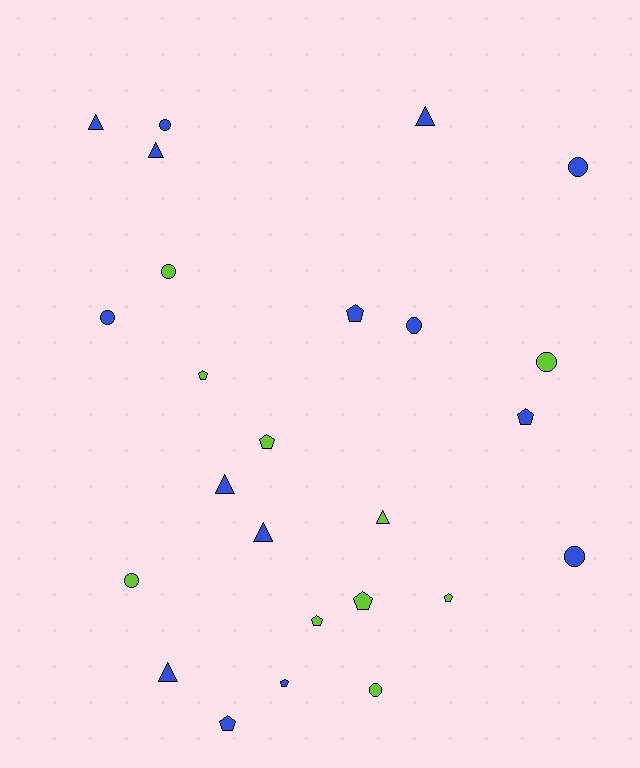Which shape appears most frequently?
Circle, with 9 objects.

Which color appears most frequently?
Blue, with 15 objects.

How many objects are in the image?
There are 25 objects.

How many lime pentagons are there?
There are 5 lime pentagons.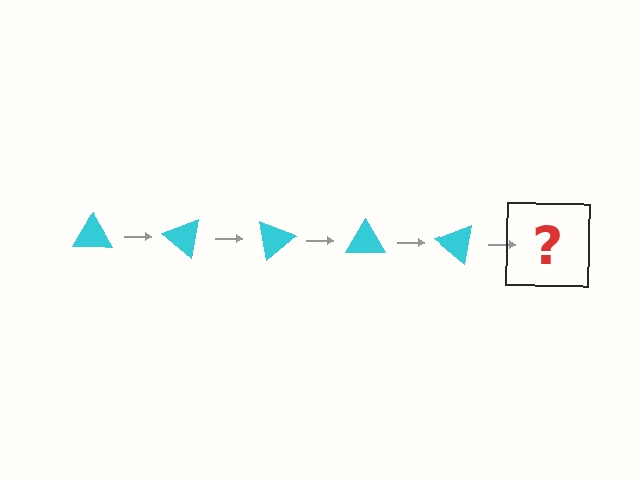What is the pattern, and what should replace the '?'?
The pattern is that the triangle rotates 40 degrees each step. The '?' should be a cyan triangle rotated 200 degrees.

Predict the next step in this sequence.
The next step is a cyan triangle rotated 200 degrees.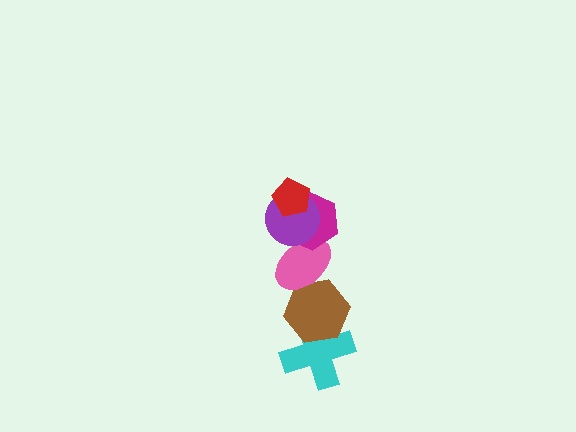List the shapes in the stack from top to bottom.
From top to bottom: the red pentagon, the purple circle, the magenta hexagon, the pink ellipse, the brown hexagon, the cyan cross.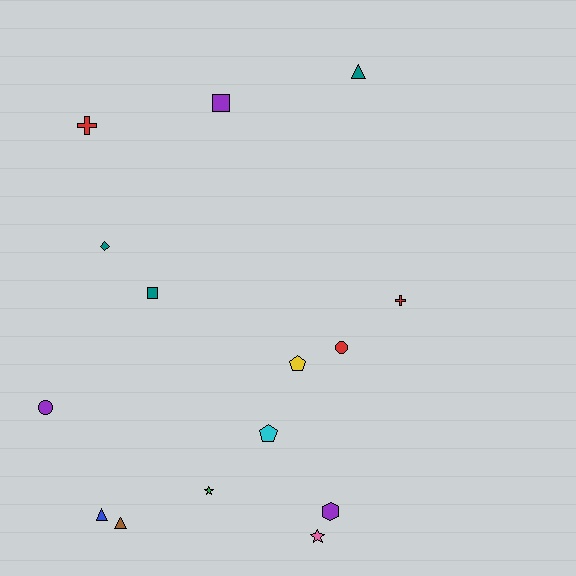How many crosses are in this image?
There are 2 crosses.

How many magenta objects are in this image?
There are no magenta objects.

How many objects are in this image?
There are 15 objects.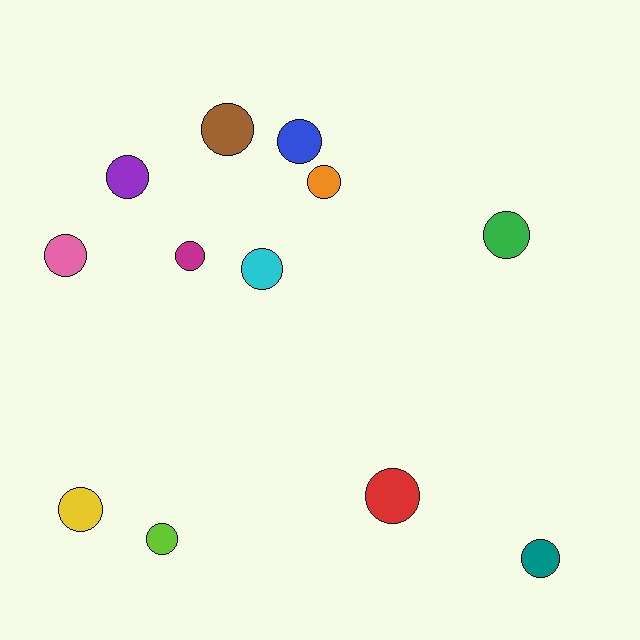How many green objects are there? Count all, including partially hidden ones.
There is 1 green object.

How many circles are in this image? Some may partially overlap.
There are 12 circles.